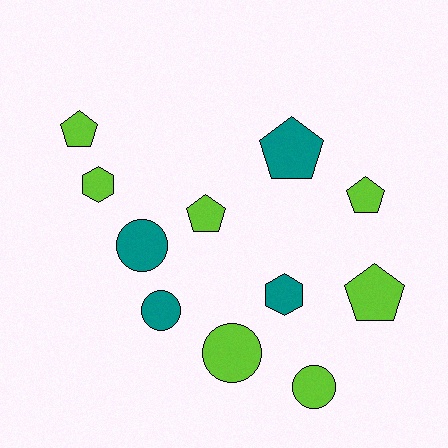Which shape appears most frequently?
Pentagon, with 5 objects.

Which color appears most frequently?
Lime, with 7 objects.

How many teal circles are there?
There are 2 teal circles.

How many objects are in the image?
There are 11 objects.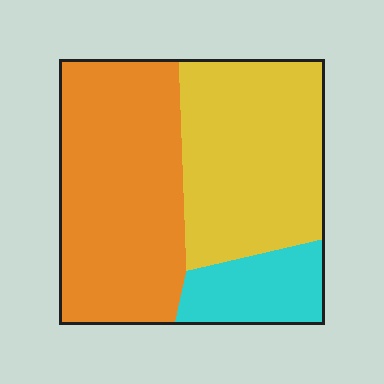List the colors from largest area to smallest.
From largest to smallest: orange, yellow, cyan.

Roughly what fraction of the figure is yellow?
Yellow covers 40% of the figure.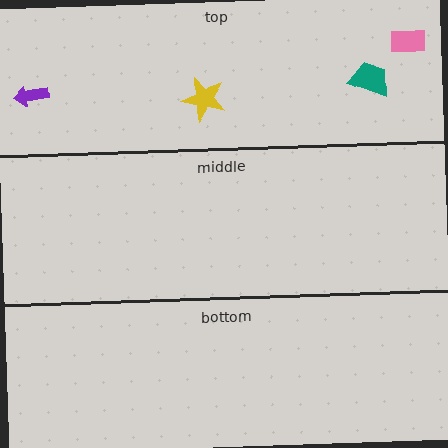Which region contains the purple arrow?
The top region.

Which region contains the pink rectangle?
The top region.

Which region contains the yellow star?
The top region.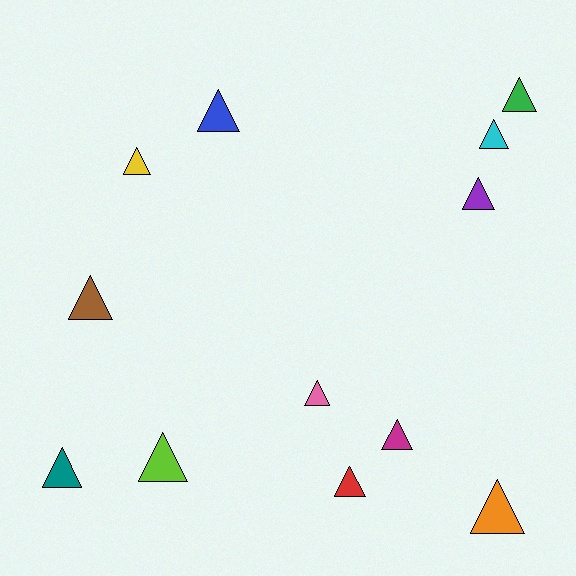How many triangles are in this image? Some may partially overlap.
There are 12 triangles.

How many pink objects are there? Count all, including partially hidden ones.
There is 1 pink object.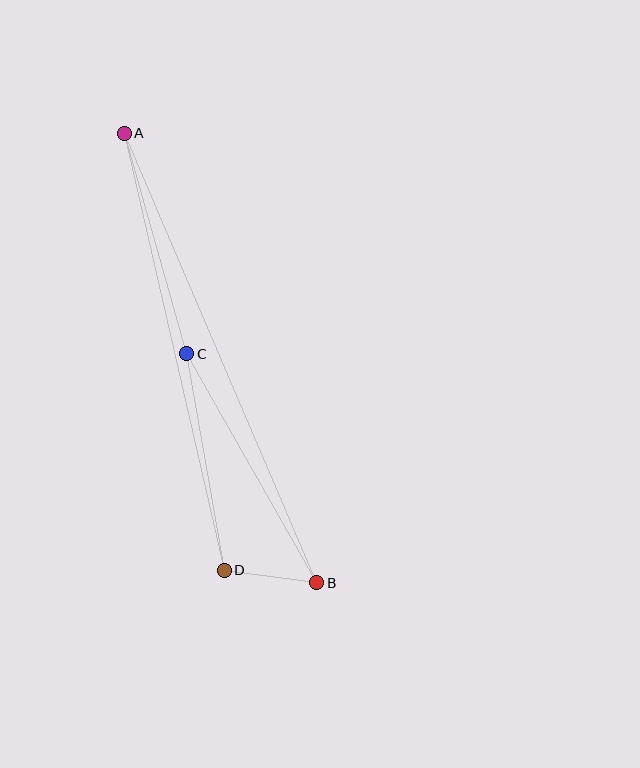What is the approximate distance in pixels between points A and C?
The distance between A and C is approximately 229 pixels.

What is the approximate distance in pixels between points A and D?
The distance between A and D is approximately 448 pixels.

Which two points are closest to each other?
Points B and D are closest to each other.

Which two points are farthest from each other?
Points A and B are farthest from each other.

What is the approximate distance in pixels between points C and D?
The distance between C and D is approximately 220 pixels.